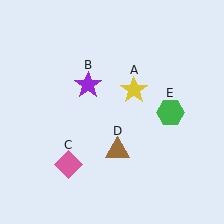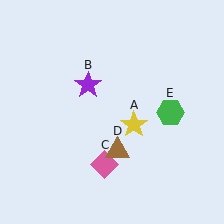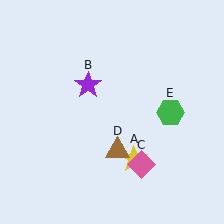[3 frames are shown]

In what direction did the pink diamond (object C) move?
The pink diamond (object C) moved right.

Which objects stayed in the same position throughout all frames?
Purple star (object B) and brown triangle (object D) and green hexagon (object E) remained stationary.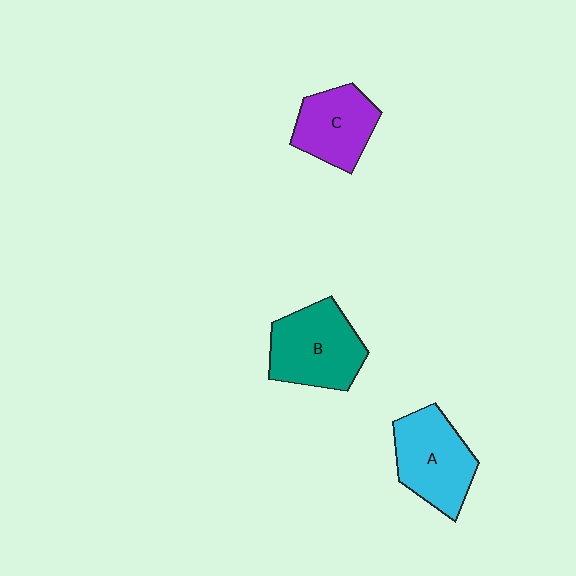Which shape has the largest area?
Shape B (teal).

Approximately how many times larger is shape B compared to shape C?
Approximately 1.3 times.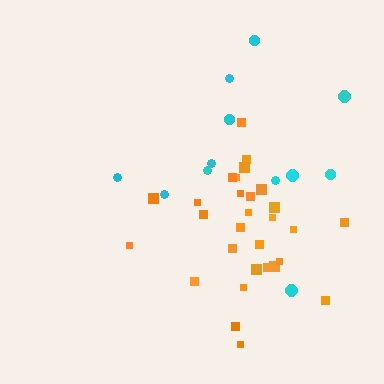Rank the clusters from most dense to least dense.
orange, cyan.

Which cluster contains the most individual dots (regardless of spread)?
Orange (29).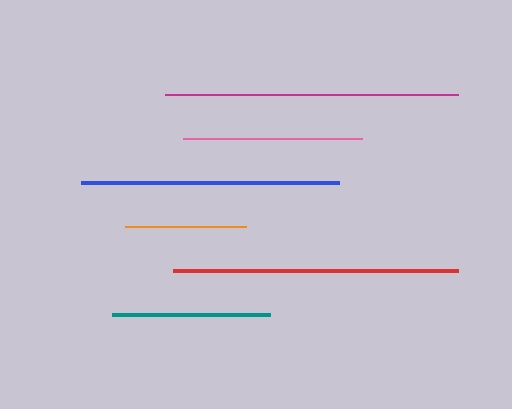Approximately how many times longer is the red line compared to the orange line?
The red line is approximately 2.3 times the length of the orange line.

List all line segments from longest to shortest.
From longest to shortest: magenta, red, blue, pink, teal, orange.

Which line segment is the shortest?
The orange line is the shortest at approximately 122 pixels.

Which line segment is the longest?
The magenta line is the longest at approximately 293 pixels.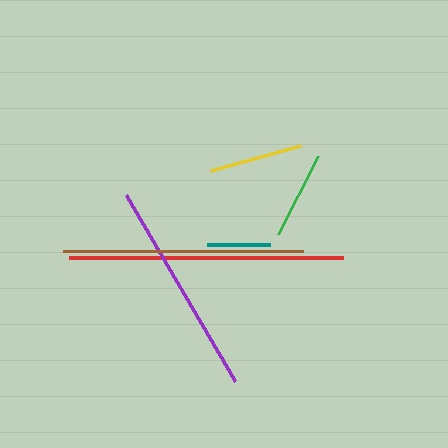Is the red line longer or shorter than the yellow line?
The red line is longer than the yellow line.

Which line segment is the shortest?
The teal line is the shortest at approximately 63 pixels.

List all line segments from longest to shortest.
From longest to shortest: red, brown, purple, yellow, green, teal.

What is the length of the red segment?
The red segment is approximately 274 pixels long.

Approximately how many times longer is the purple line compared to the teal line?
The purple line is approximately 3.4 times the length of the teal line.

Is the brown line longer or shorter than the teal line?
The brown line is longer than the teal line.